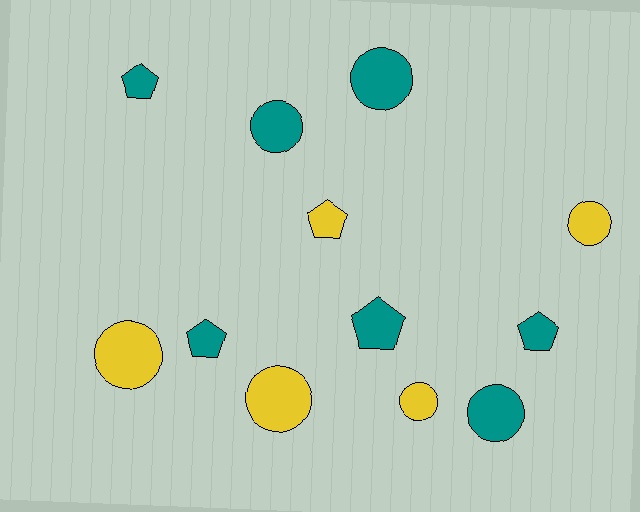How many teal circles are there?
There are 3 teal circles.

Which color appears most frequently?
Teal, with 7 objects.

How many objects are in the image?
There are 12 objects.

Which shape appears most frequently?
Circle, with 7 objects.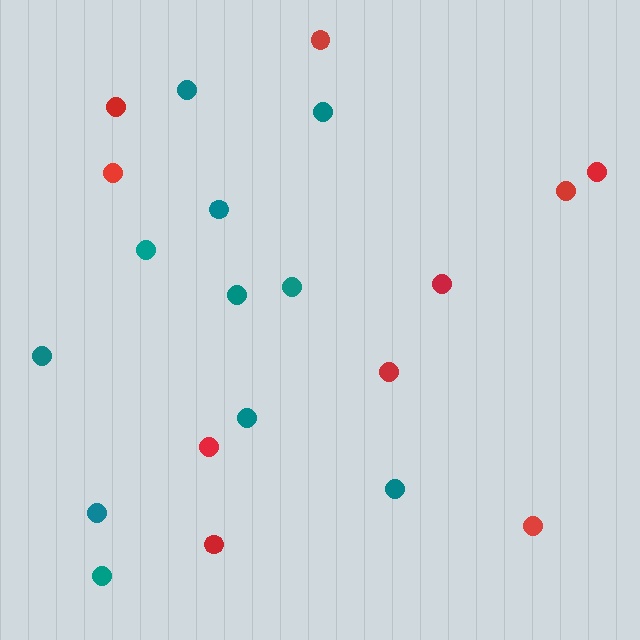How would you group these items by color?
There are 2 groups: one group of teal circles (11) and one group of red circles (10).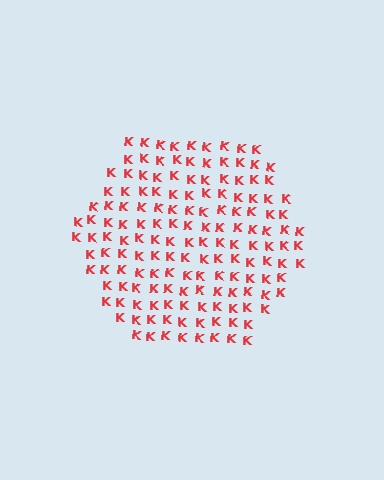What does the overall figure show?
The overall figure shows a hexagon.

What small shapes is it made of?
It is made of small letter K's.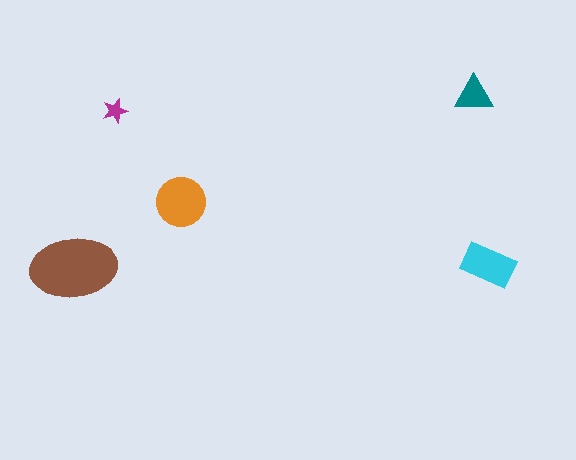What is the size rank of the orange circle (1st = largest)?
2nd.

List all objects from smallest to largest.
The magenta star, the teal triangle, the cyan rectangle, the orange circle, the brown ellipse.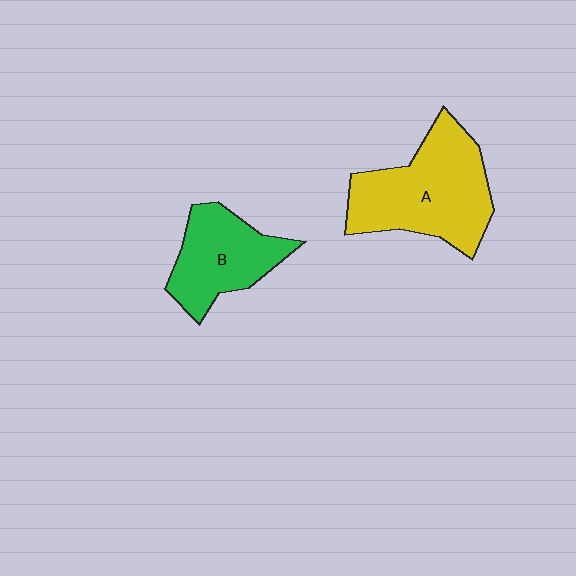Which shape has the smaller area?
Shape B (green).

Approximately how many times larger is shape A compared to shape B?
Approximately 1.5 times.